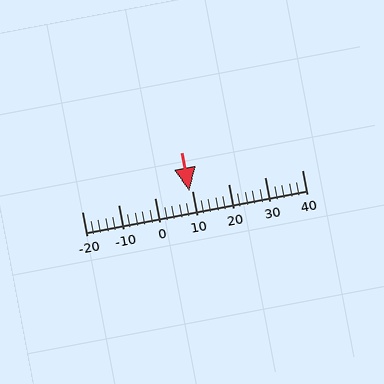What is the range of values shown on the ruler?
The ruler shows values from -20 to 40.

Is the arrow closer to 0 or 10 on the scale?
The arrow is closer to 10.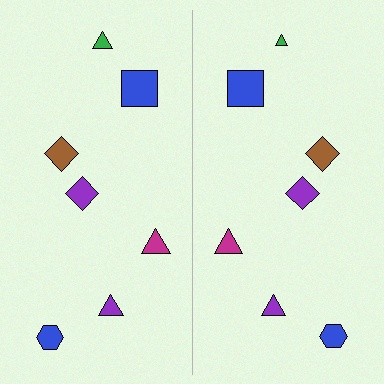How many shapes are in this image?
There are 14 shapes in this image.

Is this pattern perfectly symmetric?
No, the pattern is not perfectly symmetric. The green triangle on the right side has a different size than its mirror counterpart.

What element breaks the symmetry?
The green triangle on the right side has a different size than its mirror counterpart.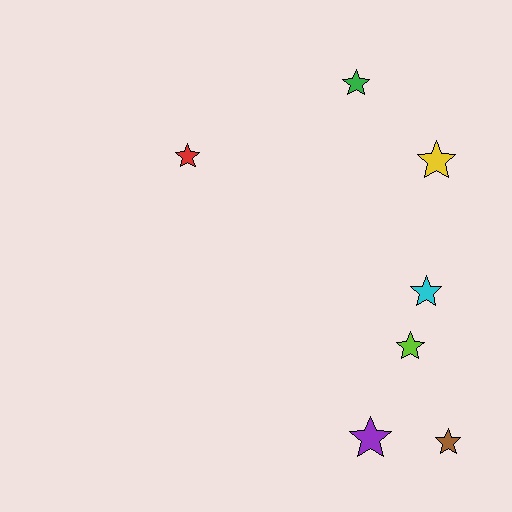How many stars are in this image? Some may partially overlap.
There are 7 stars.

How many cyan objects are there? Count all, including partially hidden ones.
There is 1 cyan object.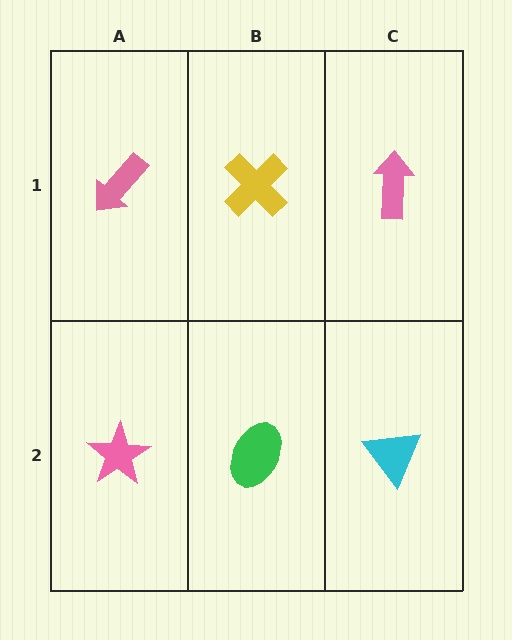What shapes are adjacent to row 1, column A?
A pink star (row 2, column A), a yellow cross (row 1, column B).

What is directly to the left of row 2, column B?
A pink star.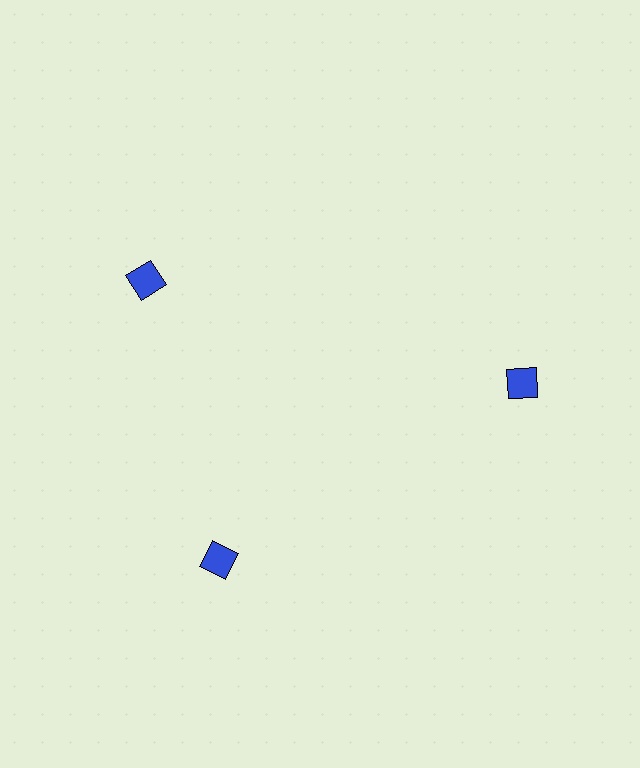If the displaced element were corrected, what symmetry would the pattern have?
It would have 3-fold rotational symmetry — the pattern would map onto itself every 120 degrees.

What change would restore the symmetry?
The symmetry would be restored by rotating it back into even spacing with its neighbors so that all 3 squares sit at equal angles and equal distance from the center.